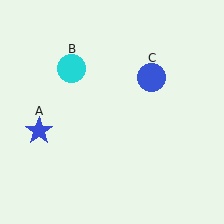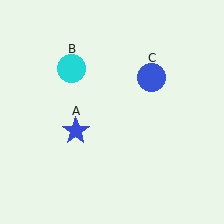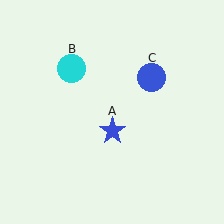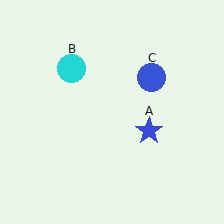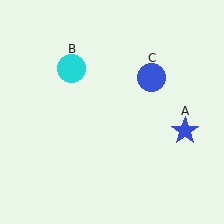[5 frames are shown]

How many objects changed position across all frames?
1 object changed position: blue star (object A).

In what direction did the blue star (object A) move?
The blue star (object A) moved right.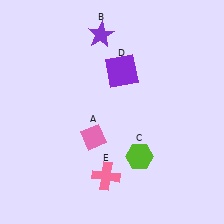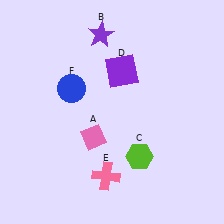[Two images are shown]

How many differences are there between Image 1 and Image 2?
There is 1 difference between the two images.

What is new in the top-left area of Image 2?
A blue circle (F) was added in the top-left area of Image 2.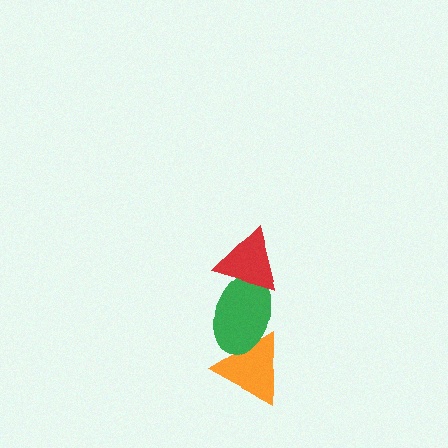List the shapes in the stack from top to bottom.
From top to bottom: the red triangle, the green ellipse, the orange triangle.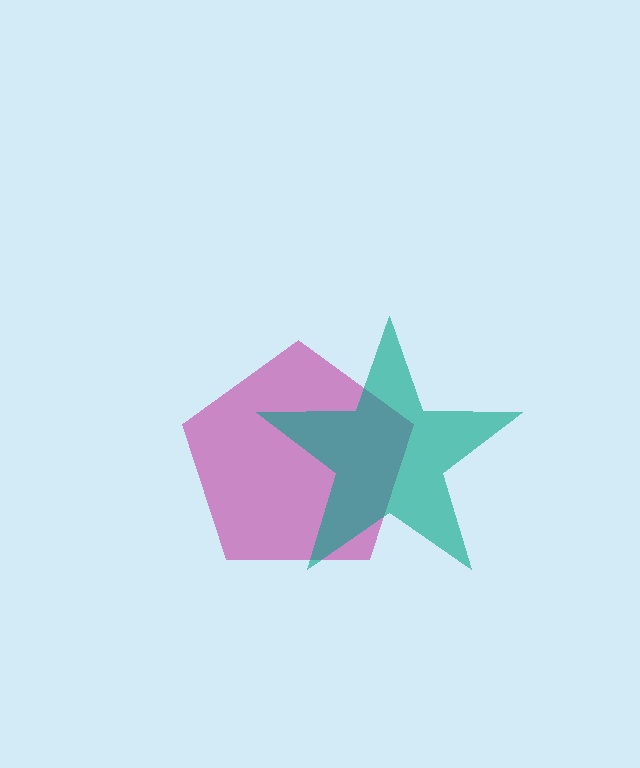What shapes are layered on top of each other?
The layered shapes are: a magenta pentagon, a teal star.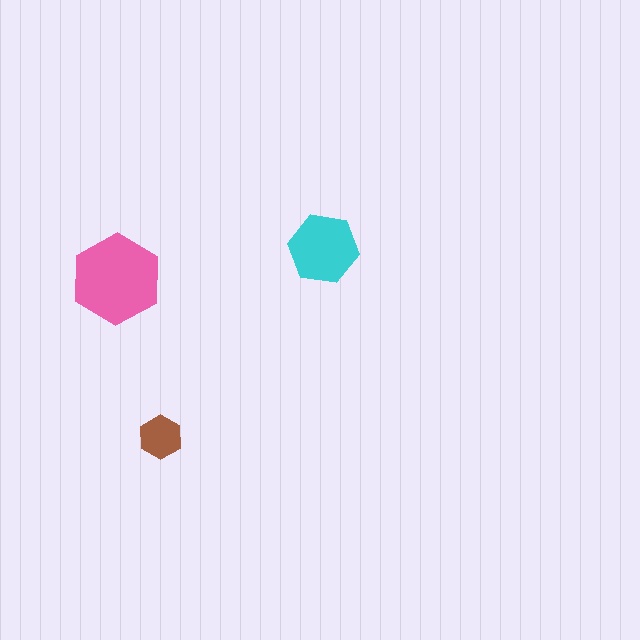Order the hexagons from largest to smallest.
the pink one, the cyan one, the brown one.